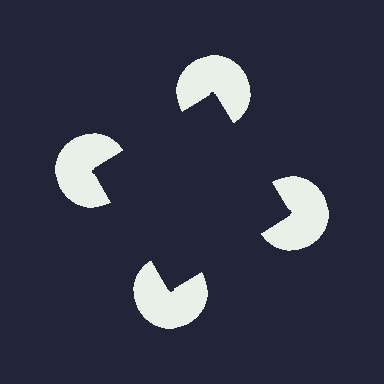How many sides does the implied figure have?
4 sides.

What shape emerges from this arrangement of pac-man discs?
An illusory square — its edges are inferred from the aligned wedge cuts in the pac-man discs, not physically drawn.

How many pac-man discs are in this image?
There are 4 — one at each vertex of the illusory square.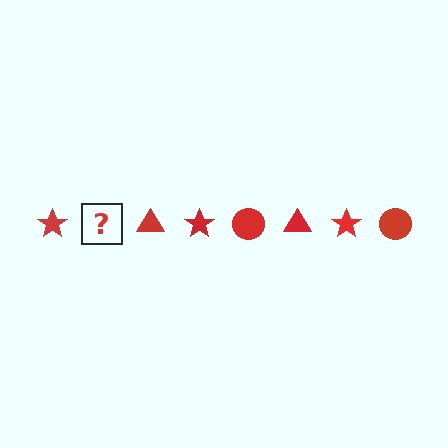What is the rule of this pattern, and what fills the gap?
The rule is that the pattern cycles through star, circle, triangle shapes in red. The gap should be filled with a red circle.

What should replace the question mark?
The question mark should be replaced with a red circle.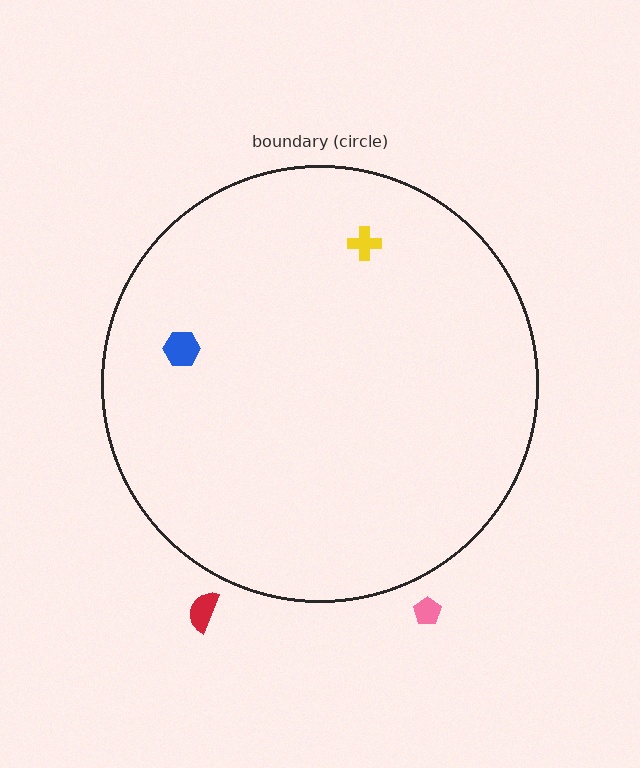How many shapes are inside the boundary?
2 inside, 2 outside.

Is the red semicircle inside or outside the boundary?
Outside.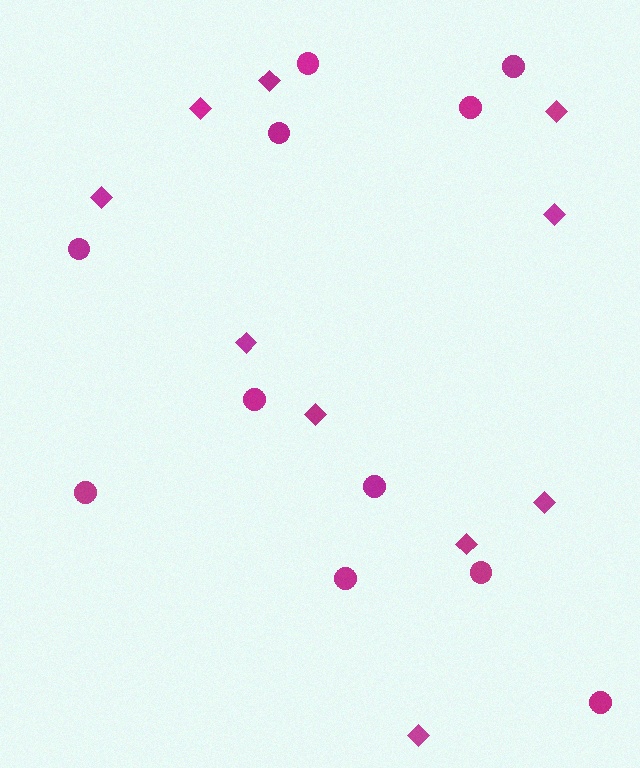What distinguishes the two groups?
There are 2 groups: one group of circles (11) and one group of diamonds (10).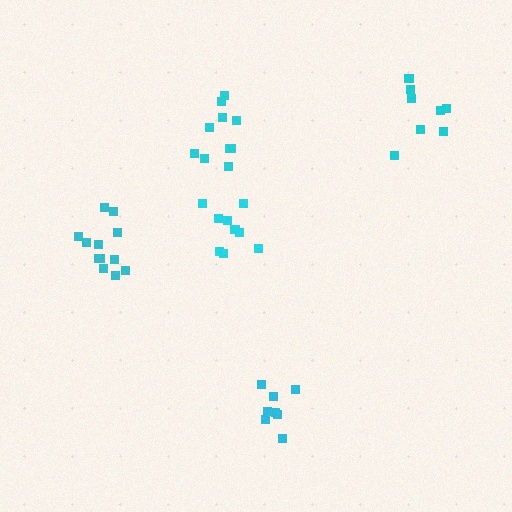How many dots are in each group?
Group 1: 9 dots, Group 2: 12 dots, Group 3: 8 dots, Group 4: 8 dots, Group 5: 10 dots (47 total).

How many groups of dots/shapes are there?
There are 5 groups.